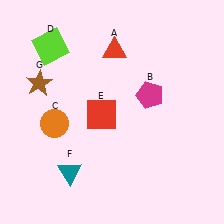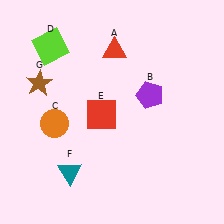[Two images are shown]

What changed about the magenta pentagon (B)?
In Image 1, B is magenta. In Image 2, it changed to purple.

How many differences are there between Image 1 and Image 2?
There is 1 difference between the two images.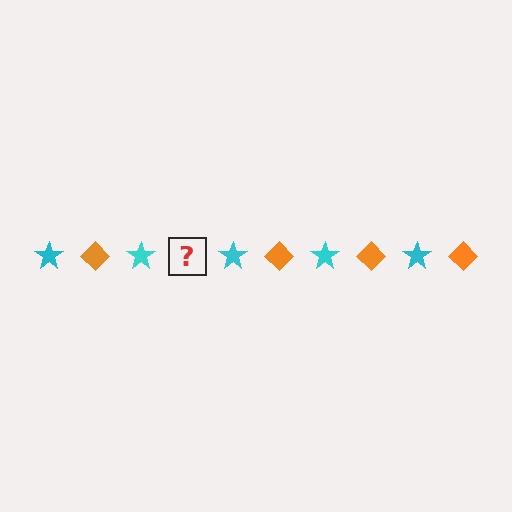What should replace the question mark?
The question mark should be replaced with an orange diamond.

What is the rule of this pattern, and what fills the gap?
The rule is that the pattern alternates between cyan star and orange diamond. The gap should be filled with an orange diamond.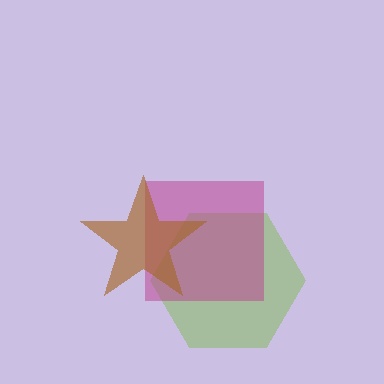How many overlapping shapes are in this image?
There are 3 overlapping shapes in the image.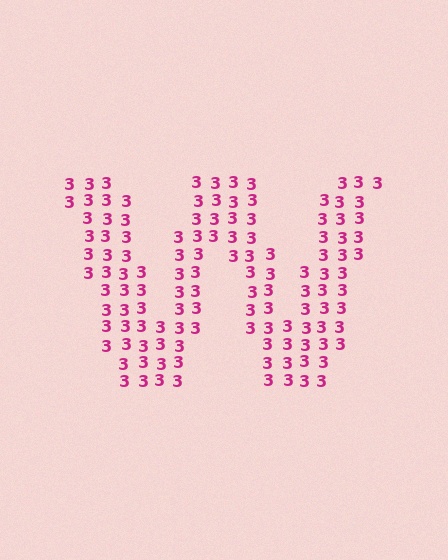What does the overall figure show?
The overall figure shows the letter W.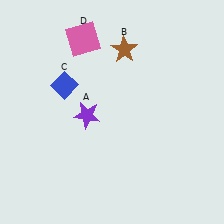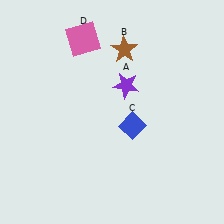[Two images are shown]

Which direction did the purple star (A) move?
The purple star (A) moved right.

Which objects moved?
The objects that moved are: the purple star (A), the blue diamond (C).